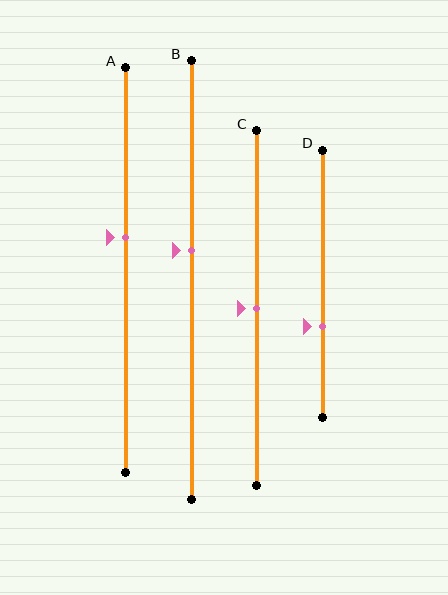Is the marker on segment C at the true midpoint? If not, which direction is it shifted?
Yes, the marker on segment C is at the true midpoint.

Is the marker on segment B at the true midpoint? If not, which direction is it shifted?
No, the marker on segment B is shifted upward by about 7% of the segment length.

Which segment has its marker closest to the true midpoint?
Segment C has its marker closest to the true midpoint.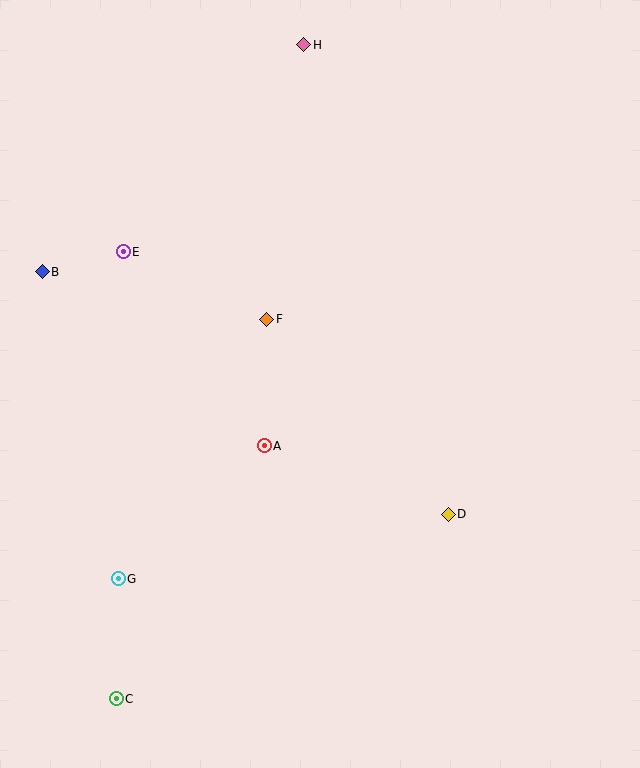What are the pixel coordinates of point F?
Point F is at (267, 319).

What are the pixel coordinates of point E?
Point E is at (123, 252).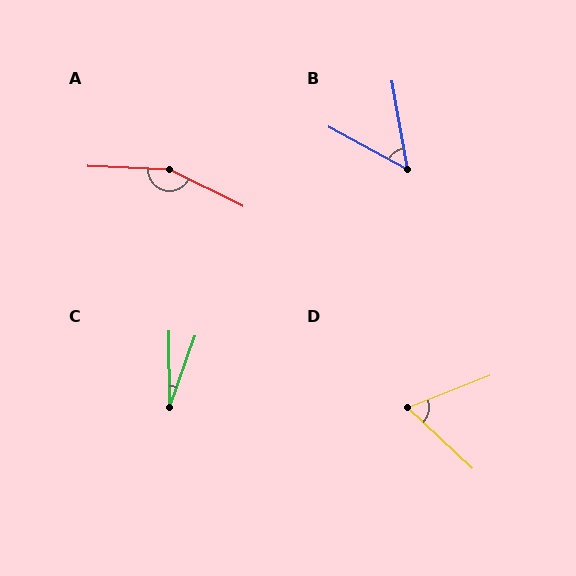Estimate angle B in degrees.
Approximately 51 degrees.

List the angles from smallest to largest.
C (20°), B (51°), D (64°), A (156°).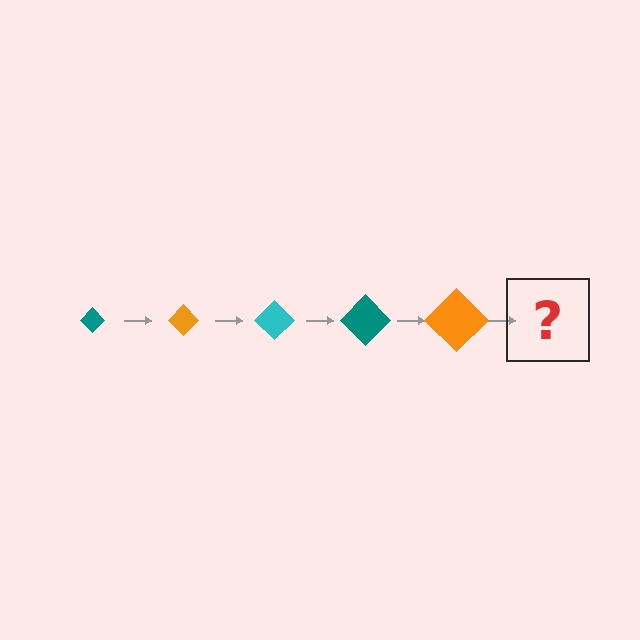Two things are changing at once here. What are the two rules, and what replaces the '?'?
The two rules are that the diamond grows larger each step and the color cycles through teal, orange, and cyan. The '?' should be a cyan diamond, larger than the previous one.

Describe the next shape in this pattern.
It should be a cyan diamond, larger than the previous one.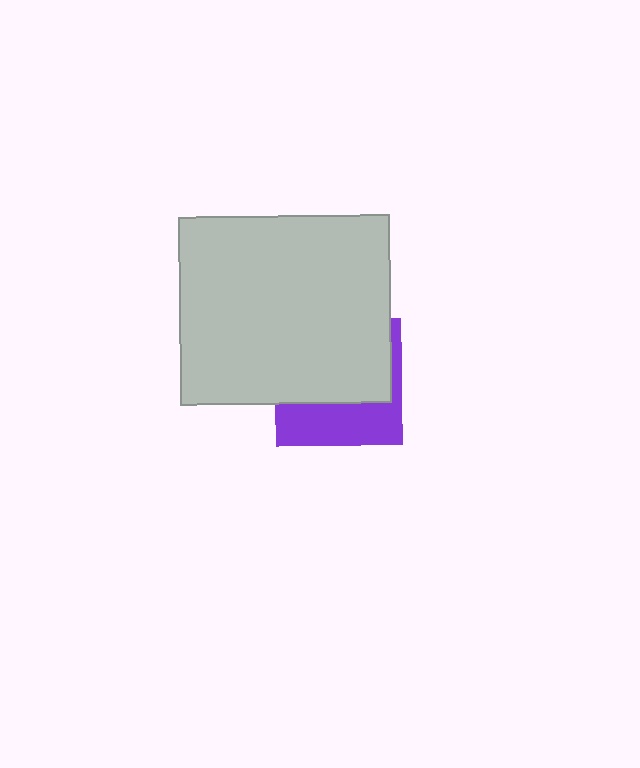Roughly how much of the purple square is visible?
A small part of it is visible (roughly 39%).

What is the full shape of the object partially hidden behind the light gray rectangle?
The partially hidden object is a purple square.